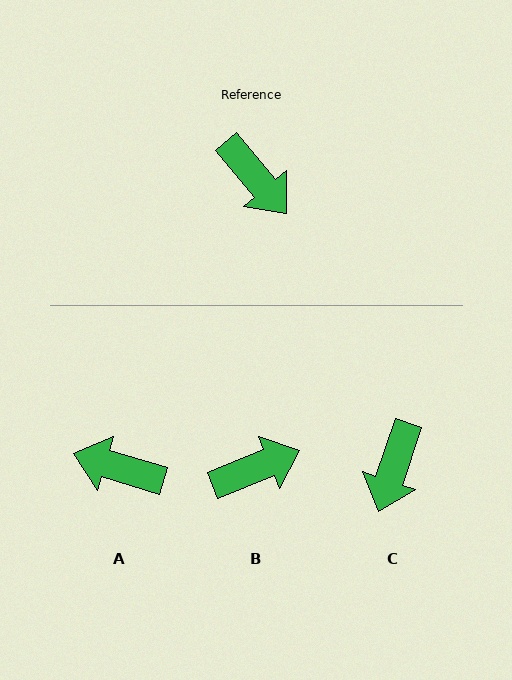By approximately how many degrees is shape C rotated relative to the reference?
Approximately 59 degrees clockwise.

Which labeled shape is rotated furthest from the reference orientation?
A, about 147 degrees away.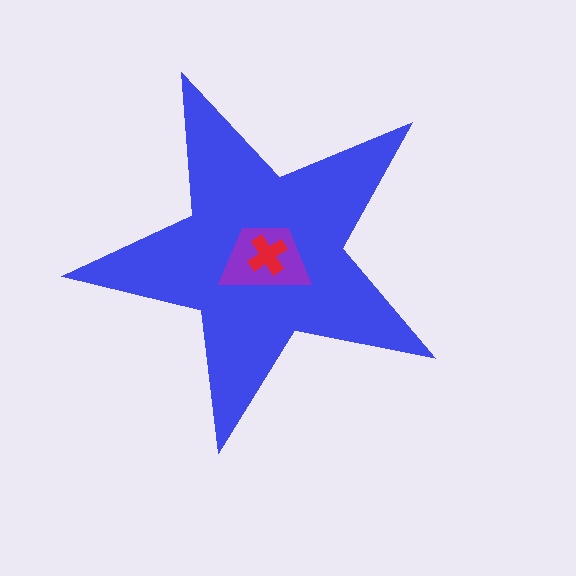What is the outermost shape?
The blue star.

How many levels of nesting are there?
3.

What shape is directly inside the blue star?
The purple trapezoid.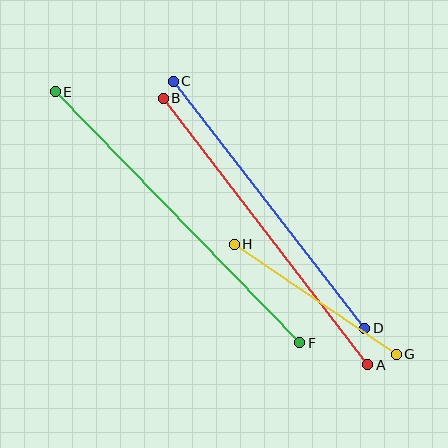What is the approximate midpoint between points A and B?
The midpoint is at approximately (266, 231) pixels.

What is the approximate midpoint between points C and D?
The midpoint is at approximately (269, 205) pixels.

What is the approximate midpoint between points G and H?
The midpoint is at approximately (315, 299) pixels.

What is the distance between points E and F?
The distance is approximately 350 pixels.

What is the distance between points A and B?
The distance is approximately 336 pixels.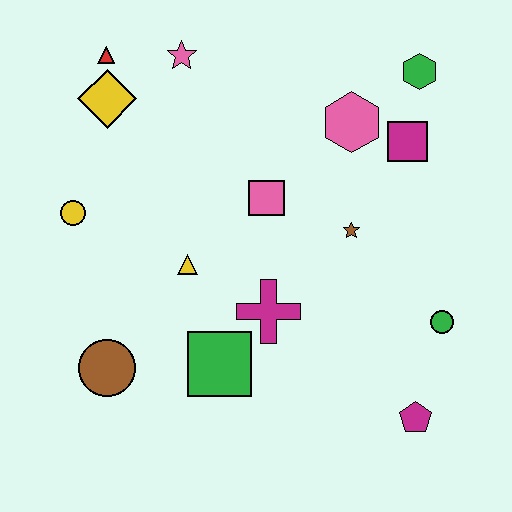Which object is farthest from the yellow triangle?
The green hexagon is farthest from the yellow triangle.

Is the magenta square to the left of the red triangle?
No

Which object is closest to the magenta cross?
The green square is closest to the magenta cross.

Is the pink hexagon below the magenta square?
No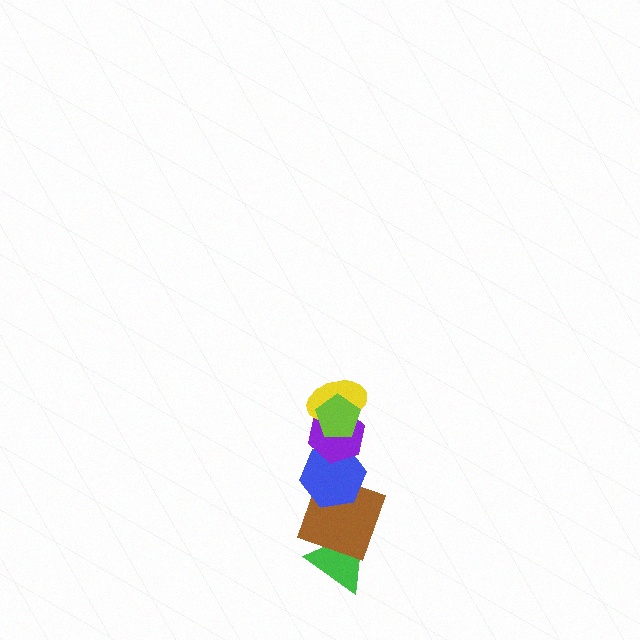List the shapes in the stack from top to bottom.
From top to bottom: the lime pentagon, the yellow ellipse, the purple hexagon, the blue hexagon, the brown square, the green triangle.